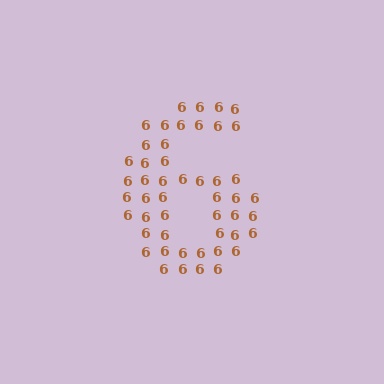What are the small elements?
The small elements are digit 6's.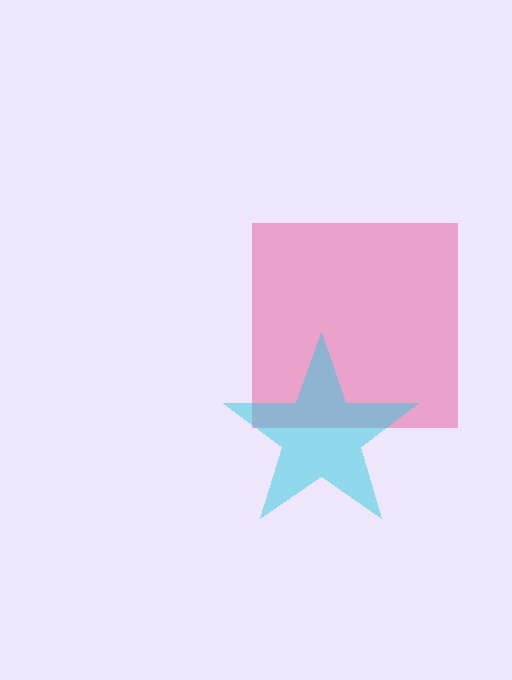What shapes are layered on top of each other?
The layered shapes are: a pink square, a cyan star.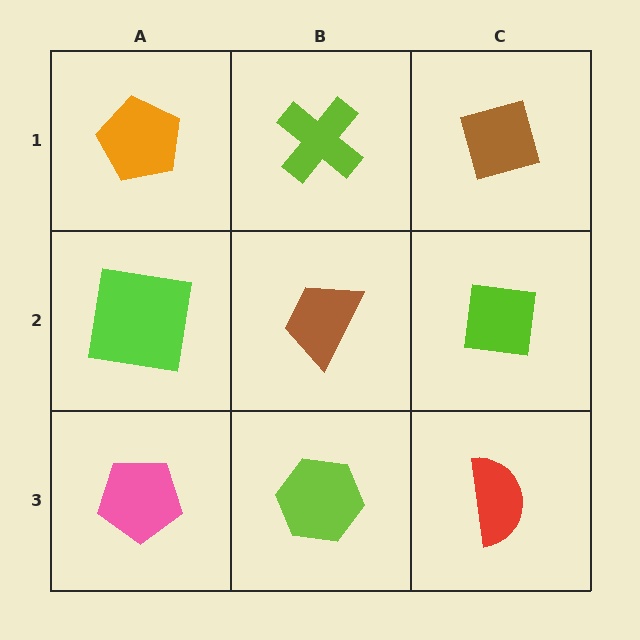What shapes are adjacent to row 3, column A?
A lime square (row 2, column A), a lime hexagon (row 3, column B).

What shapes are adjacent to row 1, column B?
A brown trapezoid (row 2, column B), an orange pentagon (row 1, column A), a brown diamond (row 1, column C).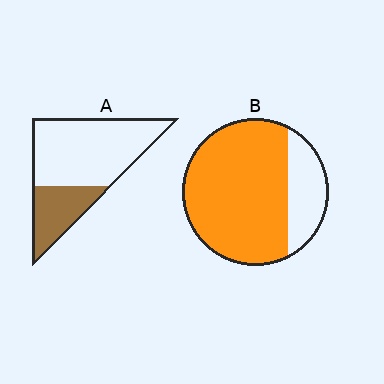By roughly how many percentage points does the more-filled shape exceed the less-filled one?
By roughly 50 percentage points (B over A).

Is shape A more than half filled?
No.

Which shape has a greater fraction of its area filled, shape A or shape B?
Shape B.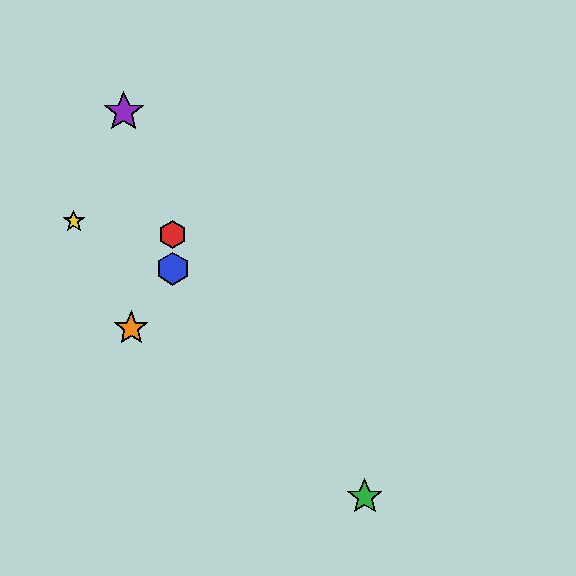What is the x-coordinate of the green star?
The green star is at x≈365.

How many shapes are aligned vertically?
2 shapes (the red hexagon, the blue hexagon) are aligned vertically.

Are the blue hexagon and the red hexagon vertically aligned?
Yes, both are at x≈173.